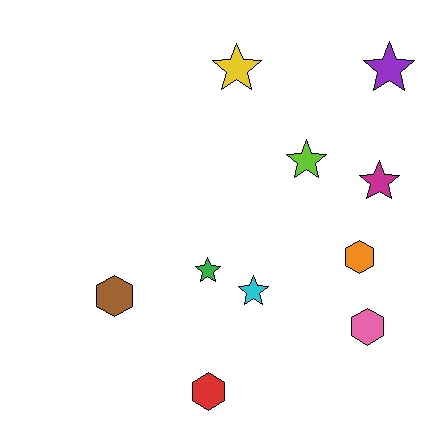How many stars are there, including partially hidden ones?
There are 6 stars.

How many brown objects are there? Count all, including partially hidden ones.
There is 1 brown object.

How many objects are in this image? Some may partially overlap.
There are 10 objects.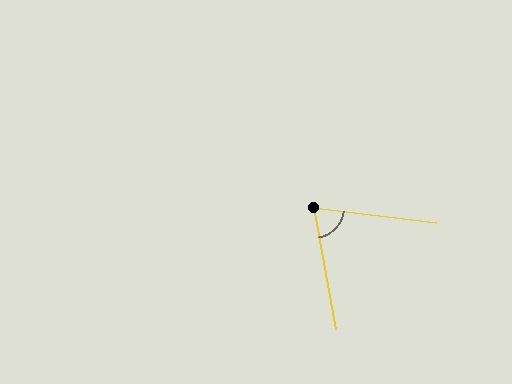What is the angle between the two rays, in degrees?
Approximately 73 degrees.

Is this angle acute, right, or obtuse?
It is acute.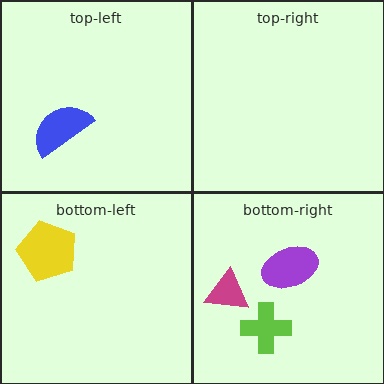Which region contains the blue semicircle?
The top-left region.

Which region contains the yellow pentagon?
The bottom-left region.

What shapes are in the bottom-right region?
The purple ellipse, the magenta triangle, the lime cross.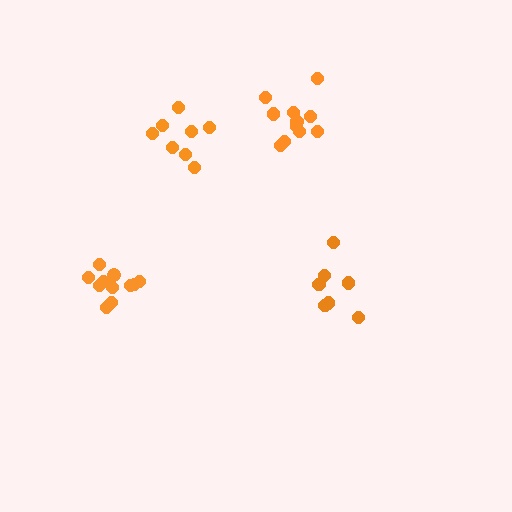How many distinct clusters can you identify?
There are 4 distinct clusters.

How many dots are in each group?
Group 1: 11 dots, Group 2: 8 dots, Group 3: 7 dots, Group 4: 12 dots (38 total).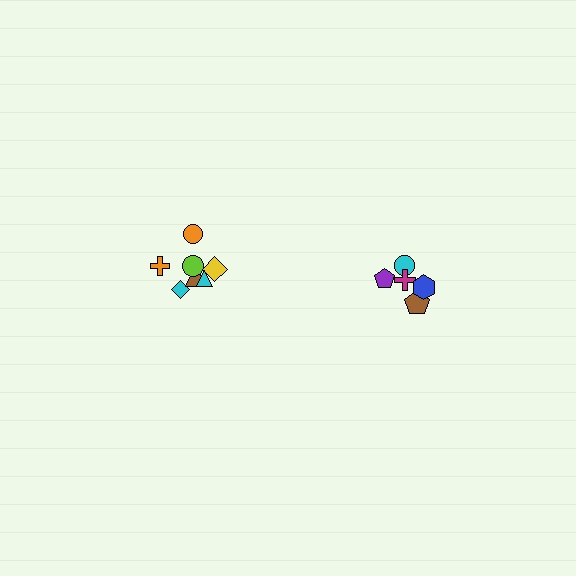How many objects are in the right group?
There are 5 objects.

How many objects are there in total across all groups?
There are 12 objects.